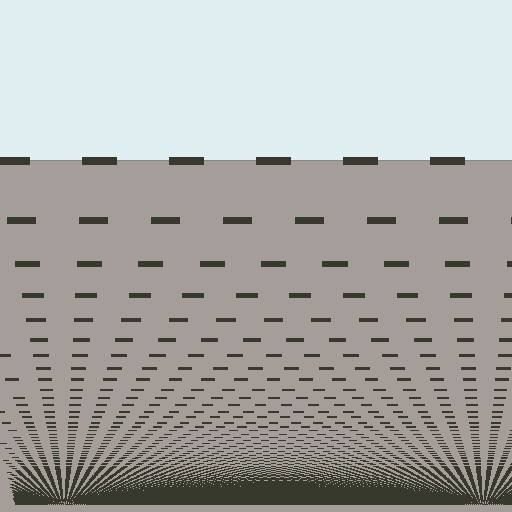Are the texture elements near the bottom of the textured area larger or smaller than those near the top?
Smaller. The gradient is inverted — elements near the bottom are smaller and denser.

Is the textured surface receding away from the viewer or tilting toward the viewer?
The surface appears to tilt toward the viewer. Texture elements get larger and sparser toward the top.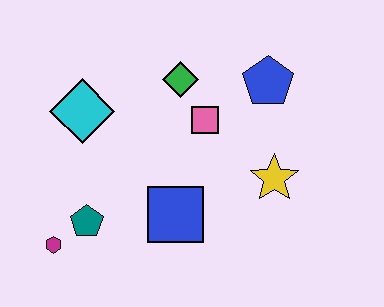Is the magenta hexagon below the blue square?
Yes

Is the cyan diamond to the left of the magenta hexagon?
No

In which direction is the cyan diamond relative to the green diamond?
The cyan diamond is to the left of the green diamond.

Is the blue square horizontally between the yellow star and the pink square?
No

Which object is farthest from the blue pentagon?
The magenta hexagon is farthest from the blue pentagon.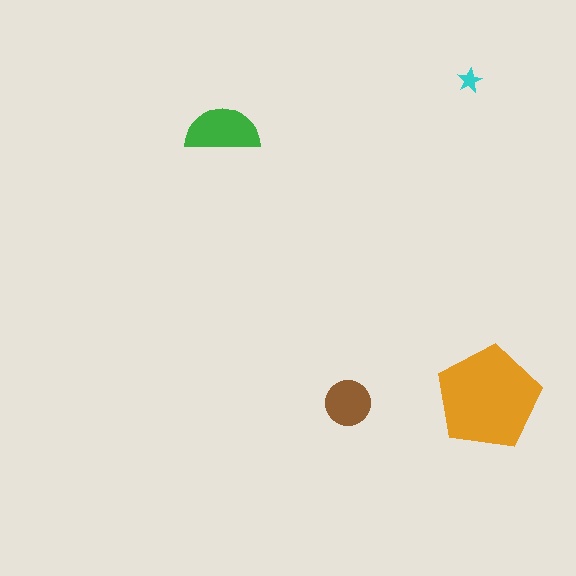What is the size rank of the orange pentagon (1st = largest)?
1st.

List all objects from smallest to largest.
The cyan star, the brown circle, the green semicircle, the orange pentagon.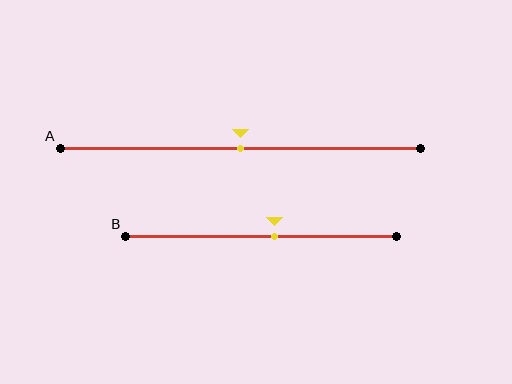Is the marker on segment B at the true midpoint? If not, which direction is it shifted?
No, the marker on segment B is shifted to the right by about 5% of the segment length.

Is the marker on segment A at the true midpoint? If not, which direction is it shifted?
Yes, the marker on segment A is at the true midpoint.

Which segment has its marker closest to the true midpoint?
Segment A has its marker closest to the true midpoint.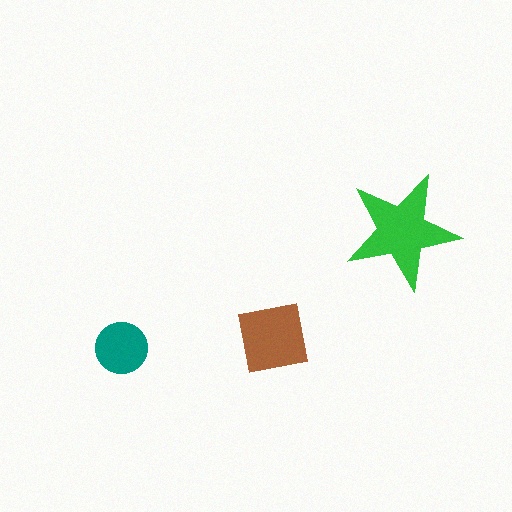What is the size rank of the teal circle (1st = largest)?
3rd.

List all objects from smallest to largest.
The teal circle, the brown square, the green star.